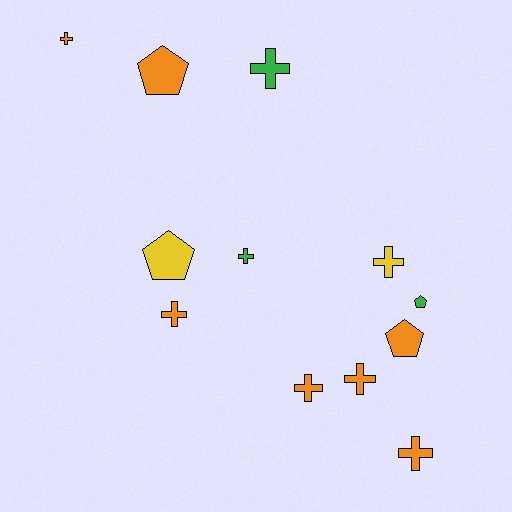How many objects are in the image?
There are 12 objects.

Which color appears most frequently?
Orange, with 7 objects.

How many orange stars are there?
There are no orange stars.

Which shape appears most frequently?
Cross, with 8 objects.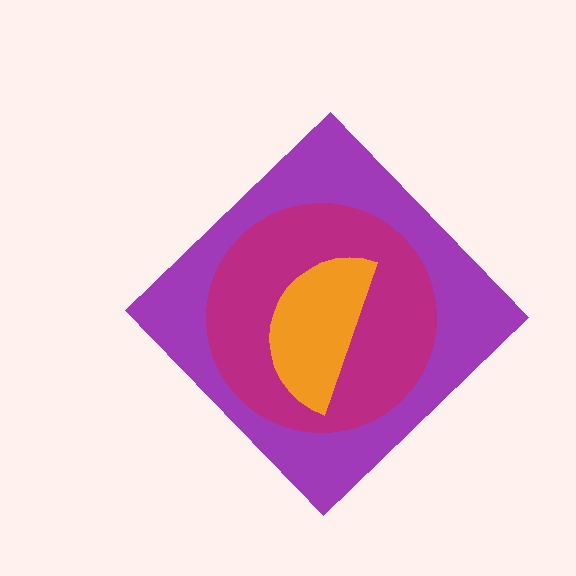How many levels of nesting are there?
3.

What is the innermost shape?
The orange semicircle.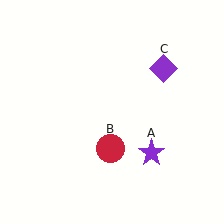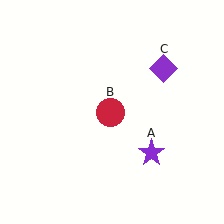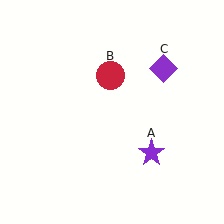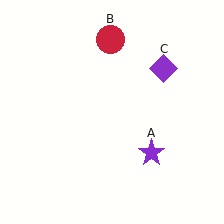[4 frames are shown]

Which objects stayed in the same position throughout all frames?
Purple star (object A) and purple diamond (object C) remained stationary.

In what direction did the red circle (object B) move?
The red circle (object B) moved up.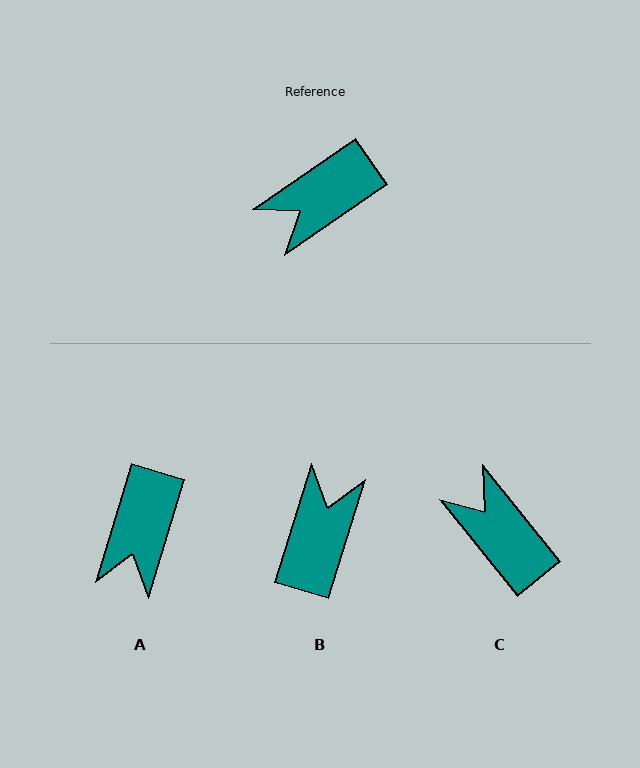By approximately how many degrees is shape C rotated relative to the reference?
Approximately 86 degrees clockwise.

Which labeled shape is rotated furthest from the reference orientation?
B, about 142 degrees away.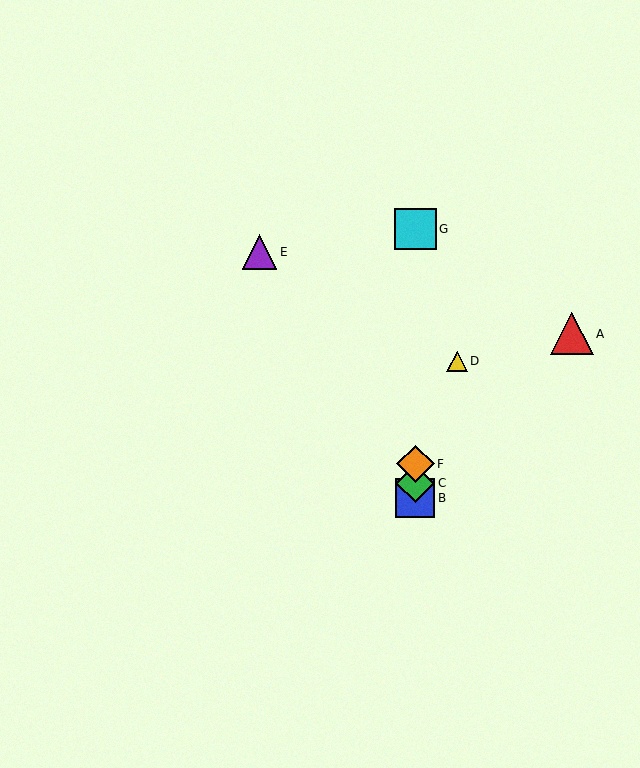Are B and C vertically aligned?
Yes, both are at x≈415.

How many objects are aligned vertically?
4 objects (B, C, F, G) are aligned vertically.